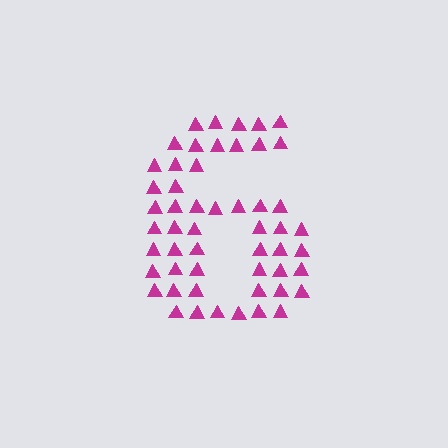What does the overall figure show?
The overall figure shows the digit 6.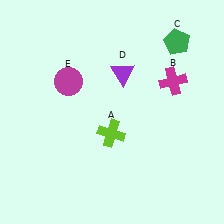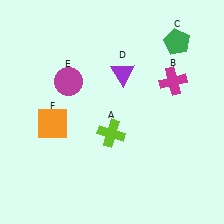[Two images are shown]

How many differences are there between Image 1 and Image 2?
There is 1 difference between the two images.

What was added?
An orange square (F) was added in Image 2.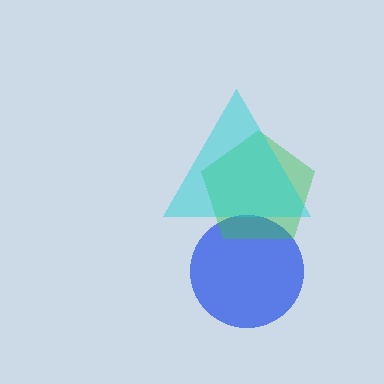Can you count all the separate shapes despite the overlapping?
Yes, there are 3 separate shapes.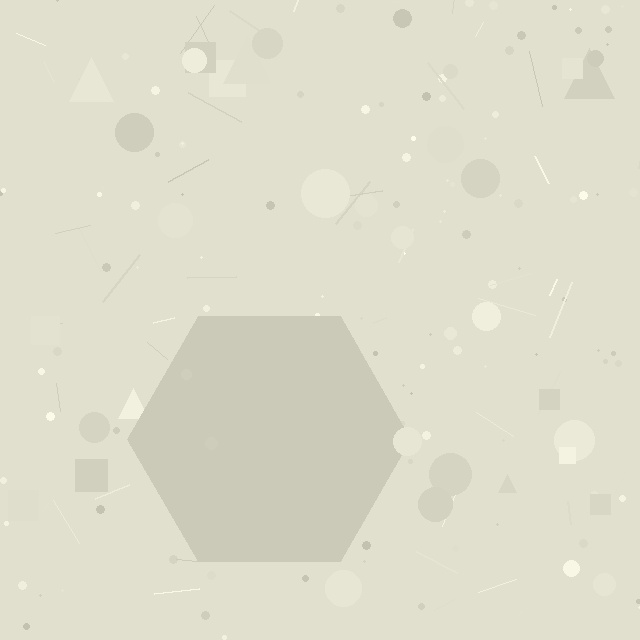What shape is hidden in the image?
A hexagon is hidden in the image.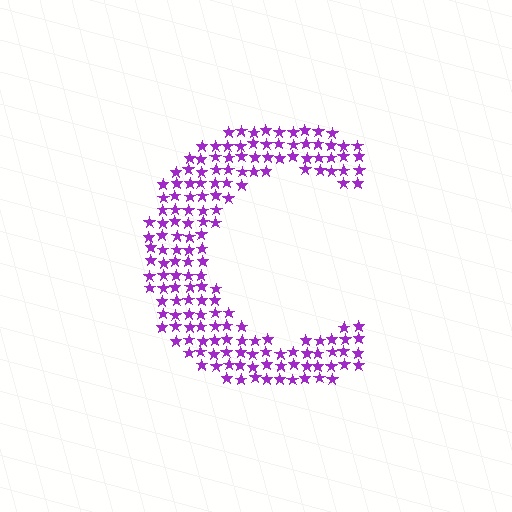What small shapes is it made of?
It is made of small stars.